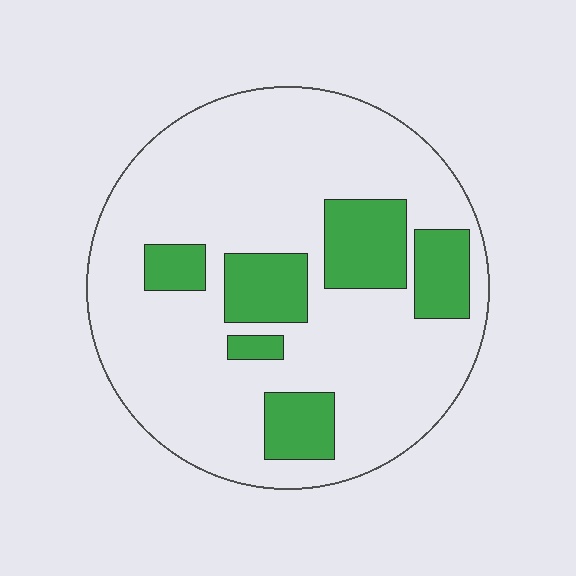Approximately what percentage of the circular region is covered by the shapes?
Approximately 20%.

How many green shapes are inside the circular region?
6.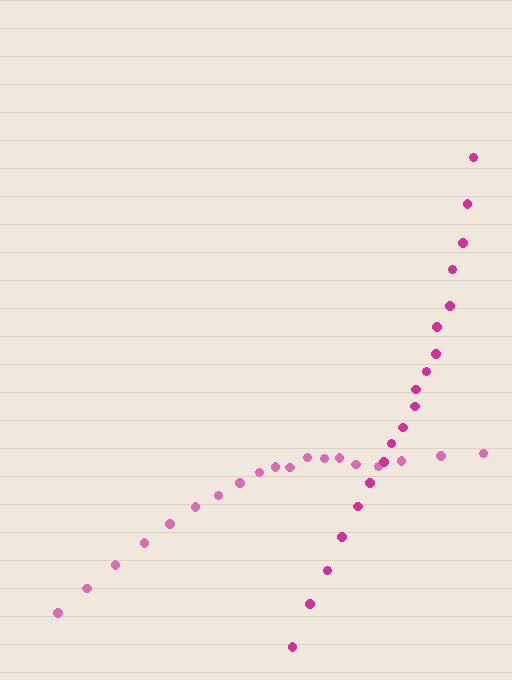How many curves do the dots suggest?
There are 2 distinct paths.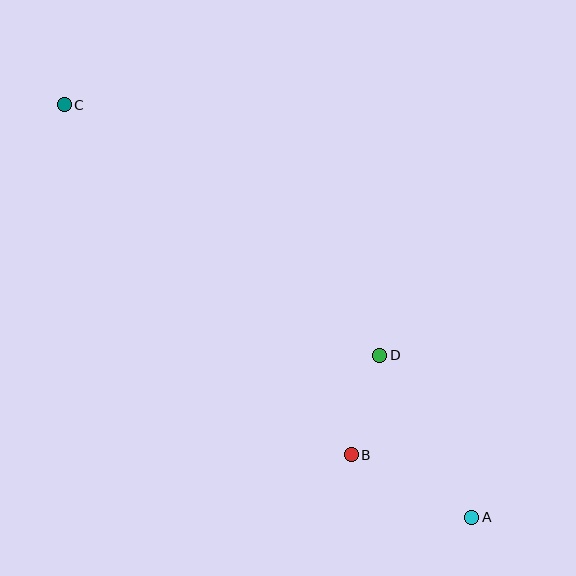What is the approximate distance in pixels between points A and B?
The distance between A and B is approximately 136 pixels.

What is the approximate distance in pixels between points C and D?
The distance between C and D is approximately 403 pixels.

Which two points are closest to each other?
Points B and D are closest to each other.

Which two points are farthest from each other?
Points A and C are farthest from each other.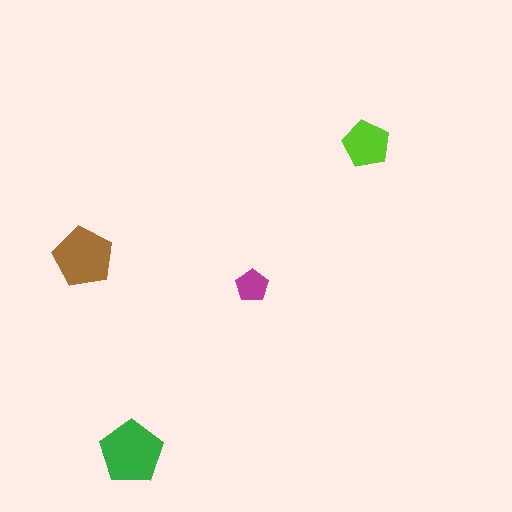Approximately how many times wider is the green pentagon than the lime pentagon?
About 1.5 times wider.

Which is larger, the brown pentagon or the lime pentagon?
The brown one.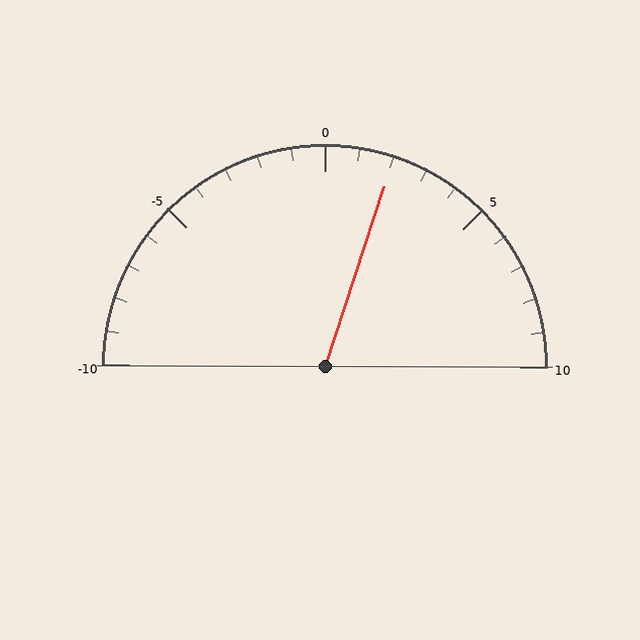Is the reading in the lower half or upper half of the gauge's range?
The reading is in the upper half of the range (-10 to 10).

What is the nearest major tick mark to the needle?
The nearest major tick mark is 0.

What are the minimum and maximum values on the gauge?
The gauge ranges from -10 to 10.